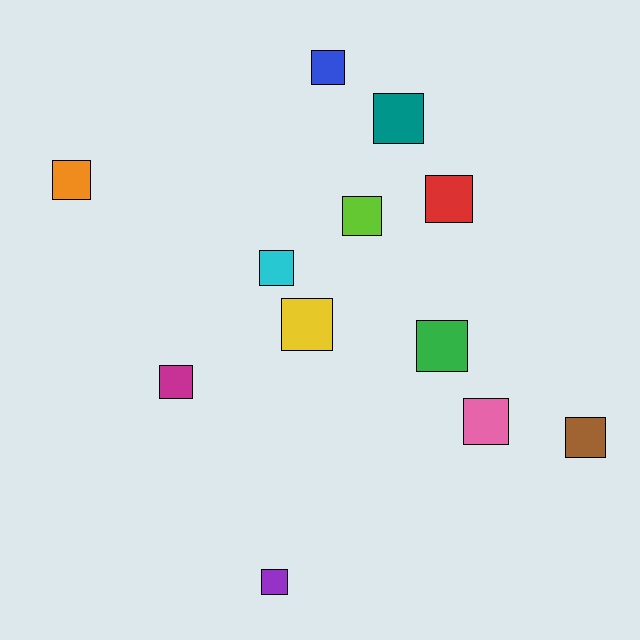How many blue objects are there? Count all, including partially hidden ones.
There is 1 blue object.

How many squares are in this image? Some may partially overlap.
There are 12 squares.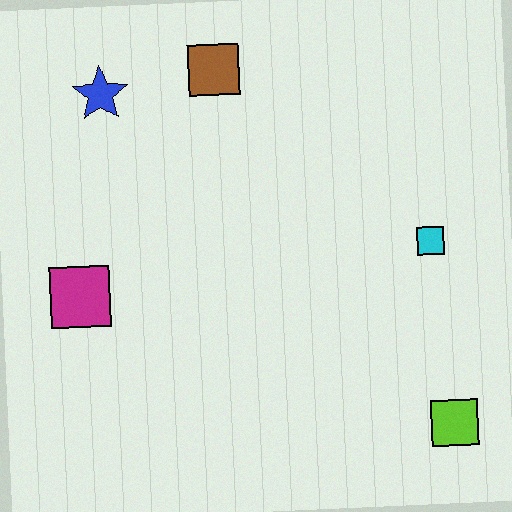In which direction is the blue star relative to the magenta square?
The blue star is above the magenta square.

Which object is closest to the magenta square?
The blue star is closest to the magenta square.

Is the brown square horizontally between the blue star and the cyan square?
Yes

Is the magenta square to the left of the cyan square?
Yes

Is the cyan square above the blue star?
No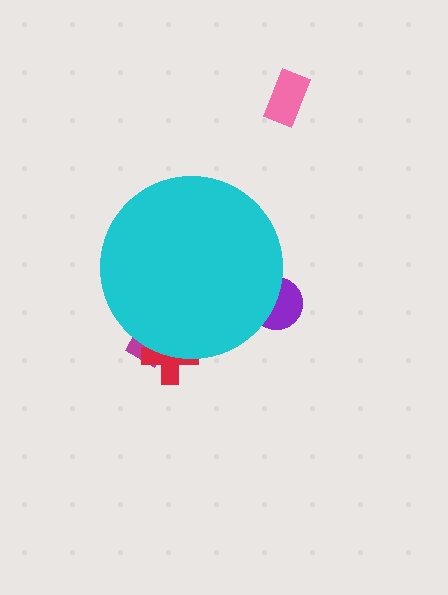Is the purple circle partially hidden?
Yes, the purple circle is partially hidden behind the cyan circle.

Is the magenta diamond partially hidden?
Yes, the magenta diamond is partially hidden behind the cyan circle.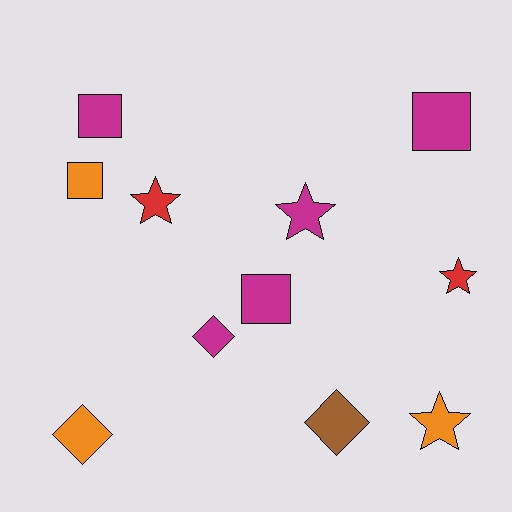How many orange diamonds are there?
There is 1 orange diamond.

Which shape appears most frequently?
Star, with 4 objects.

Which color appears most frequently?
Magenta, with 5 objects.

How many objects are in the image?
There are 11 objects.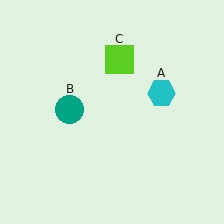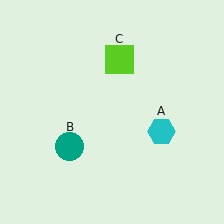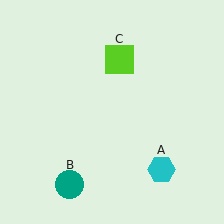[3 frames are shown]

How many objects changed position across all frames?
2 objects changed position: cyan hexagon (object A), teal circle (object B).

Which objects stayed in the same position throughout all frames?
Lime square (object C) remained stationary.